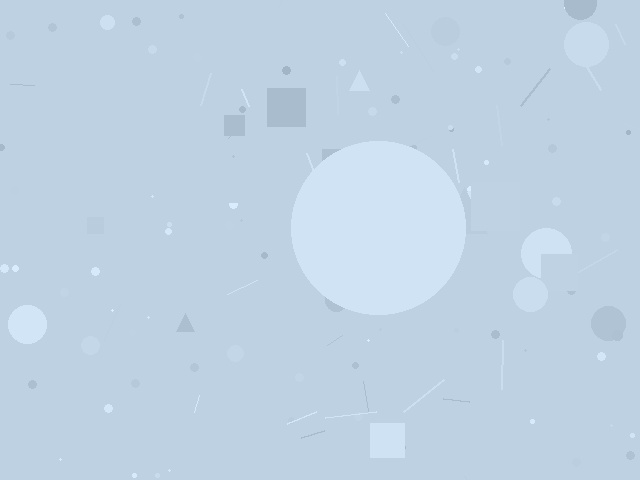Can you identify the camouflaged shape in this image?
The camouflaged shape is a circle.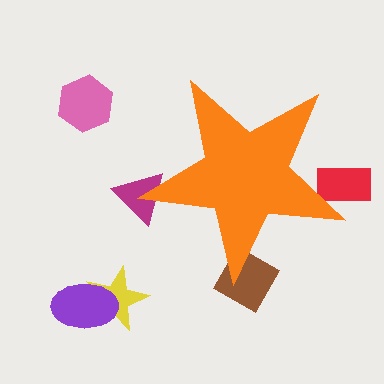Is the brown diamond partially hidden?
Yes, the brown diamond is partially hidden behind the orange star.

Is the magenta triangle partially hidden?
Yes, the magenta triangle is partially hidden behind the orange star.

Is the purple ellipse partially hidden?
No, the purple ellipse is fully visible.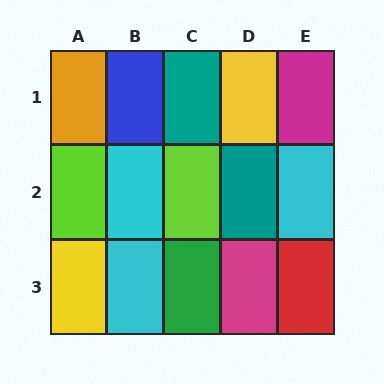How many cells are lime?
2 cells are lime.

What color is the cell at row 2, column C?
Lime.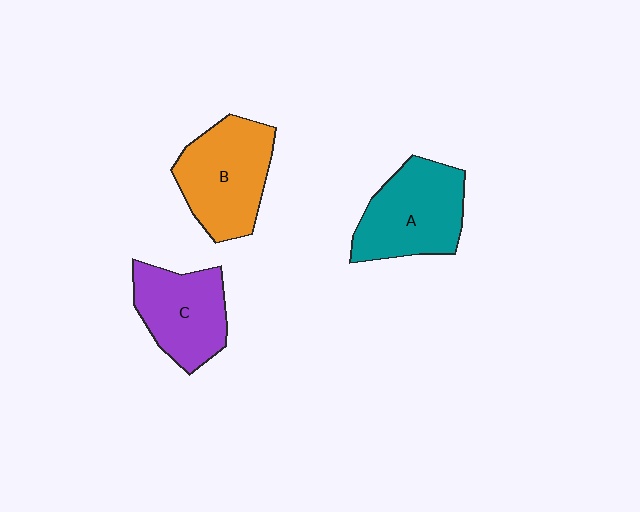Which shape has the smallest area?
Shape C (purple).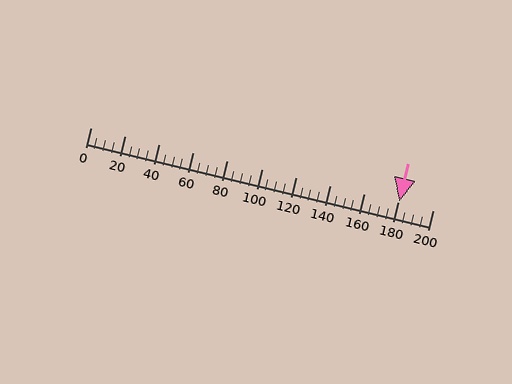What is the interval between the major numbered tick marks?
The major tick marks are spaced 20 units apart.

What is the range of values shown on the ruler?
The ruler shows values from 0 to 200.